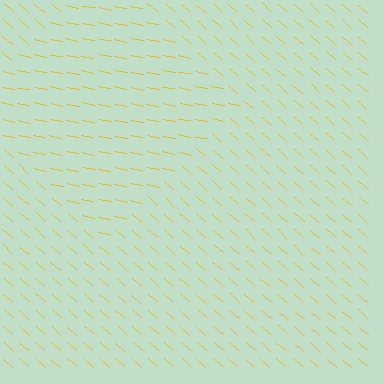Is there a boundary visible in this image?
Yes, there is a texture boundary formed by a change in line orientation.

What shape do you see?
I see a diamond.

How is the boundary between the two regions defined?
The boundary is defined purely by a change in line orientation (approximately 31 degrees difference). All lines are the same color and thickness.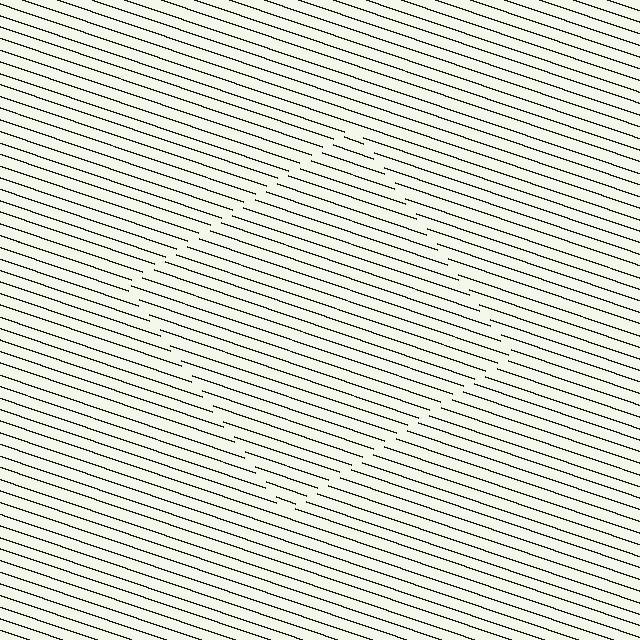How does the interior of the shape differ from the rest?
The interior of the shape contains the same grating, shifted by half a period — the contour is defined by the phase discontinuity where line-ends from the inner and outer gratings abut.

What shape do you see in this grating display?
An illusory square. The interior of the shape contains the same grating, shifted by half a period — the contour is defined by the phase discontinuity where line-ends from the inner and outer gratings abut.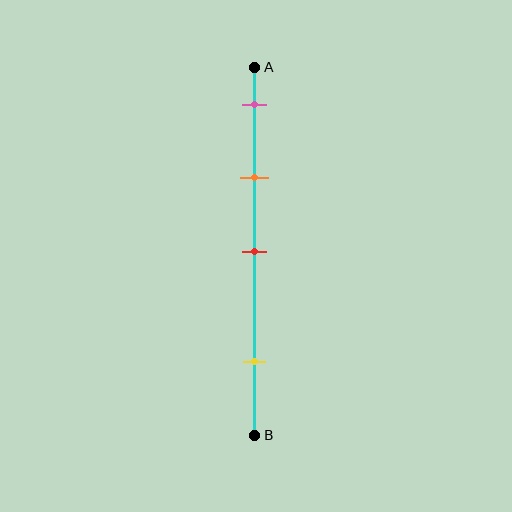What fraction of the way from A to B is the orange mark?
The orange mark is approximately 30% (0.3) of the way from A to B.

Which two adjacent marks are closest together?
The pink and orange marks are the closest adjacent pair.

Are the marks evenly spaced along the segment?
No, the marks are not evenly spaced.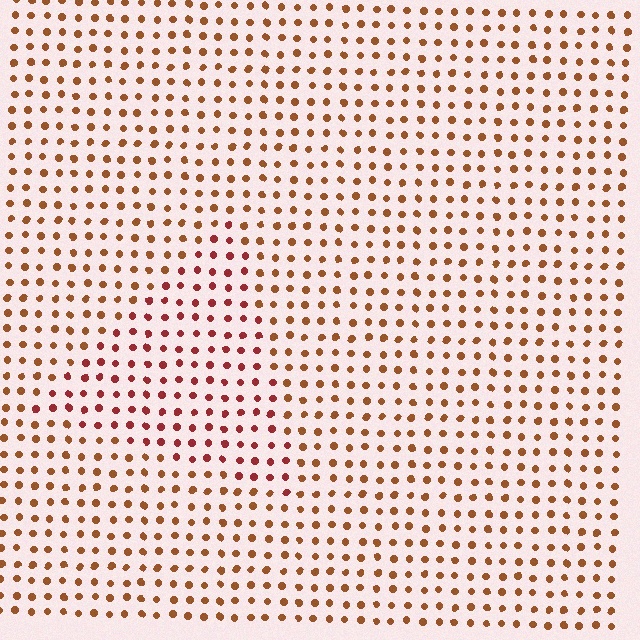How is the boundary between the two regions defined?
The boundary is defined purely by a slight shift in hue (about 28 degrees). Spacing, size, and orientation are identical on both sides.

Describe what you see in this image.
The image is filled with small brown elements in a uniform arrangement. A triangle-shaped region is visible where the elements are tinted to a slightly different hue, forming a subtle color boundary.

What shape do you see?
I see a triangle.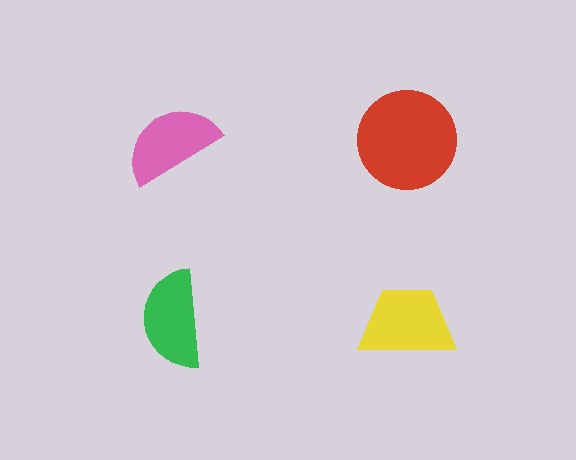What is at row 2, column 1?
A green semicircle.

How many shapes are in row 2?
2 shapes.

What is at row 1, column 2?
A red circle.